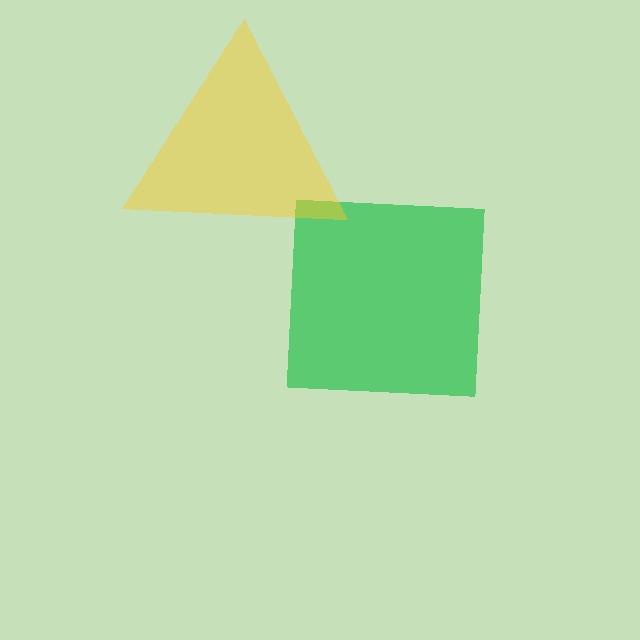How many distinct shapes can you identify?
There are 2 distinct shapes: a green square, a yellow triangle.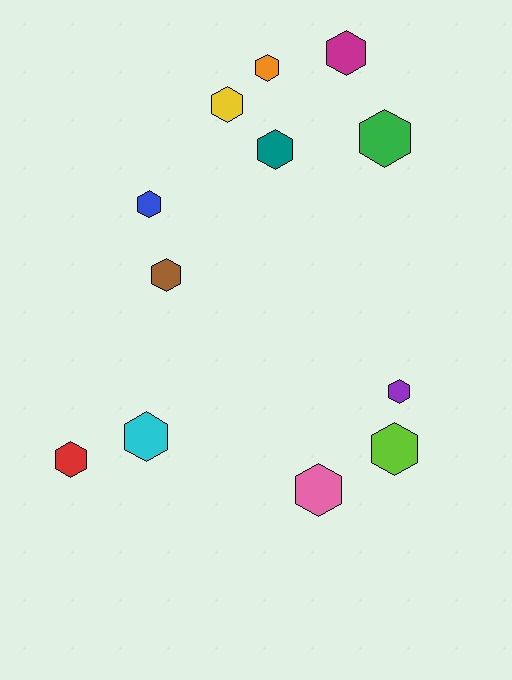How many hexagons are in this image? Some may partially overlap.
There are 12 hexagons.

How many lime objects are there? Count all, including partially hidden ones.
There is 1 lime object.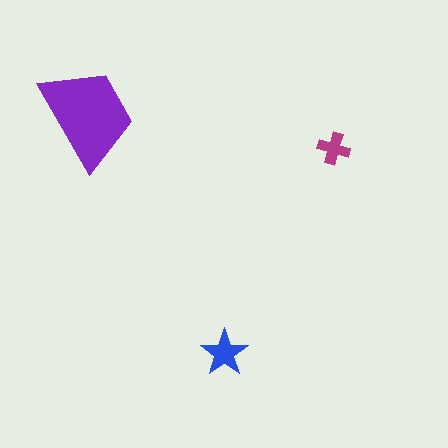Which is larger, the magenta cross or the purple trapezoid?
The purple trapezoid.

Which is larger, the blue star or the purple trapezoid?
The purple trapezoid.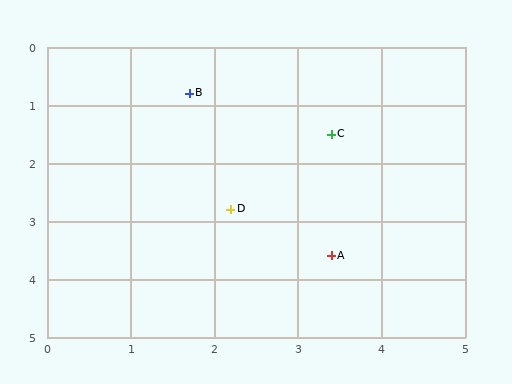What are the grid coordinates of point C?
Point C is at approximately (3.4, 1.5).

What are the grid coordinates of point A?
Point A is at approximately (3.4, 3.6).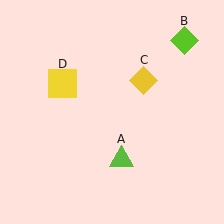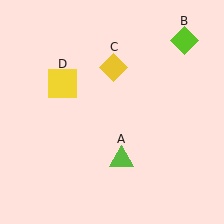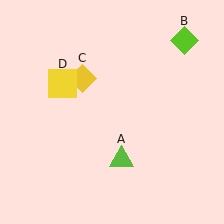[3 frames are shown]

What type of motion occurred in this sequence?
The yellow diamond (object C) rotated counterclockwise around the center of the scene.